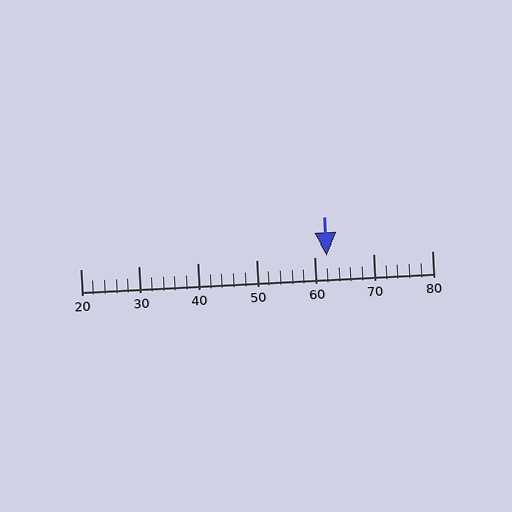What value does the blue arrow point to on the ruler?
The blue arrow points to approximately 62.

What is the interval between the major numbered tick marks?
The major tick marks are spaced 10 units apart.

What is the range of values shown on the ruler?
The ruler shows values from 20 to 80.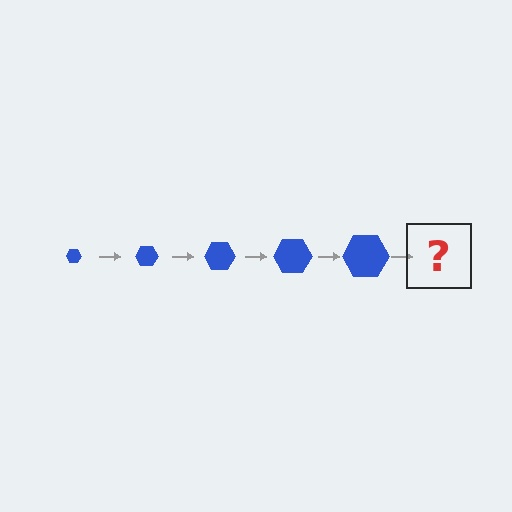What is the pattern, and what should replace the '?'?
The pattern is that the hexagon gets progressively larger each step. The '?' should be a blue hexagon, larger than the previous one.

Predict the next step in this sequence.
The next step is a blue hexagon, larger than the previous one.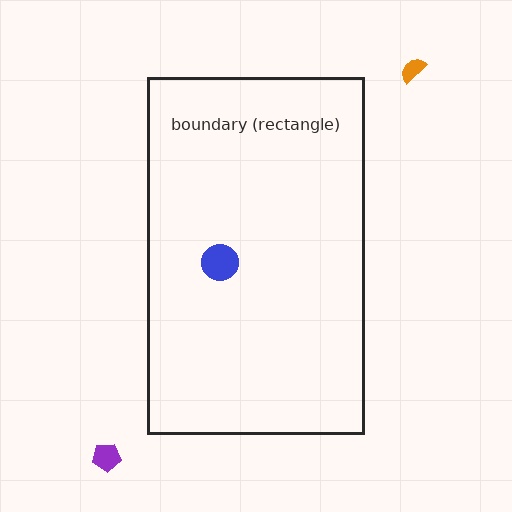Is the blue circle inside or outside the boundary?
Inside.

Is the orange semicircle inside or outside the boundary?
Outside.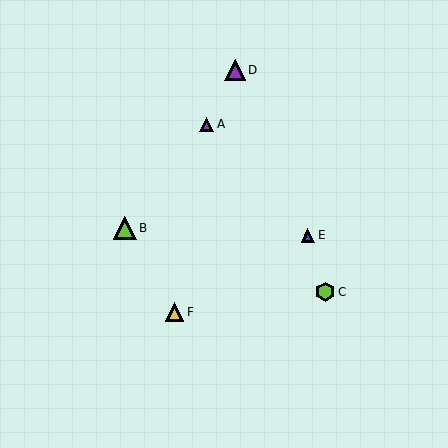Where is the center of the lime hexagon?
The center of the lime hexagon is at (325, 292).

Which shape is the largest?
The lime triangle (labeled B) is the largest.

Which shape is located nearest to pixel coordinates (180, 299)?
The yellow triangle (labeled F) at (175, 312) is nearest to that location.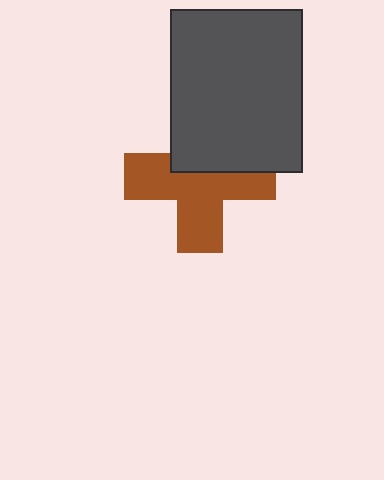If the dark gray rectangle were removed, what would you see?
You would see the complete brown cross.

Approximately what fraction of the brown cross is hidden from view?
Roughly 38% of the brown cross is hidden behind the dark gray rectangle.